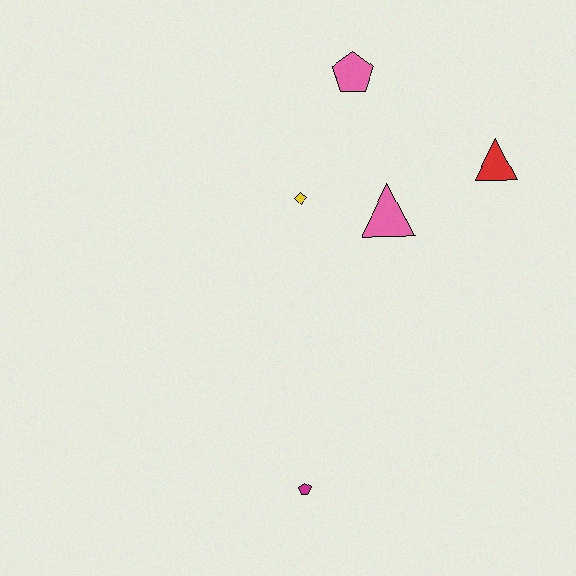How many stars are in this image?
There are no stars.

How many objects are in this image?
There are 5 objects.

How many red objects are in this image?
There is 1 red object.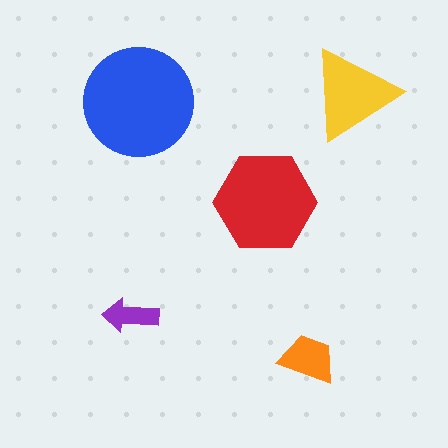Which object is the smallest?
The purple arrow.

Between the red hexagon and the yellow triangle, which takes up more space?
The red hexagon.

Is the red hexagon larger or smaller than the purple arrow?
Larger.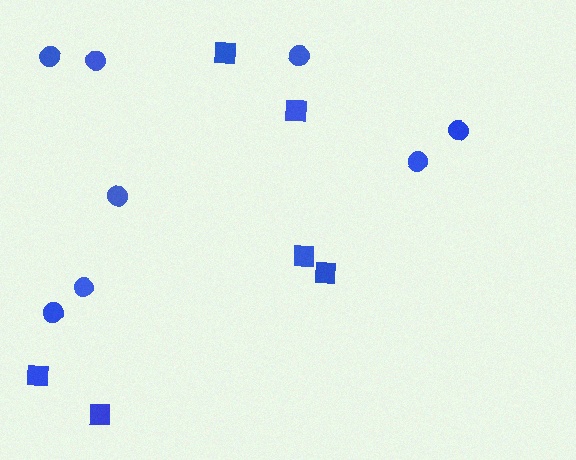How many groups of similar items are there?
There are 2 groups: one group of circles (8) and one group of squares (6).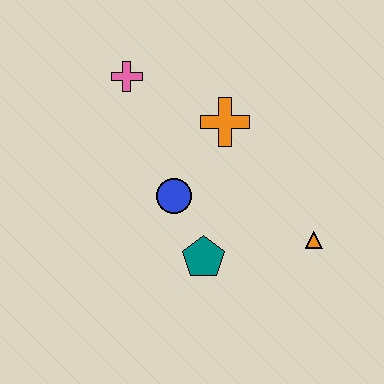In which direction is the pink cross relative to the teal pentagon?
The pink cross is above the teal pentagon.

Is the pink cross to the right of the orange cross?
No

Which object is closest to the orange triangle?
The teal pentagon is closest to the orange triangle.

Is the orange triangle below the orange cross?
Yes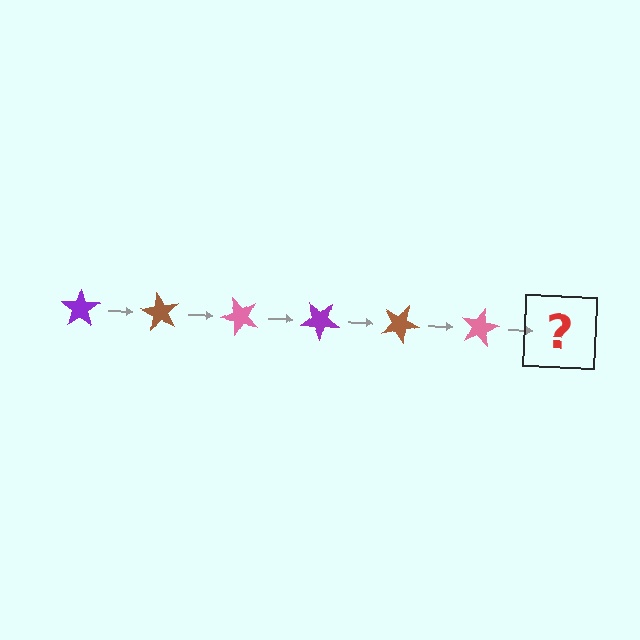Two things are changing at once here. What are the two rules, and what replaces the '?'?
The two rules are that it rotates 60 degrees each step and the color cycles through purple, brown, and pink. The '?' should be a purple star, rotated 360 degrees from the start.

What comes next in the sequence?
The next element should be a purple star, rotated 360 degrees from the start.